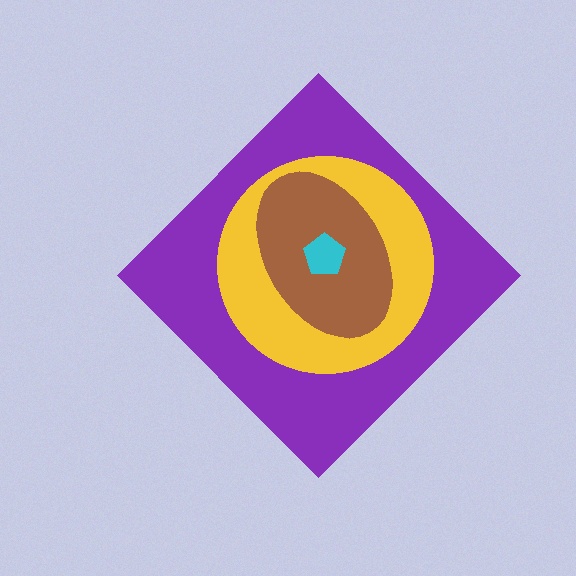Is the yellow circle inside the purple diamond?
Yes.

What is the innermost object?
The cyan pentagon.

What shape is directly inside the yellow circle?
The brown ellipse.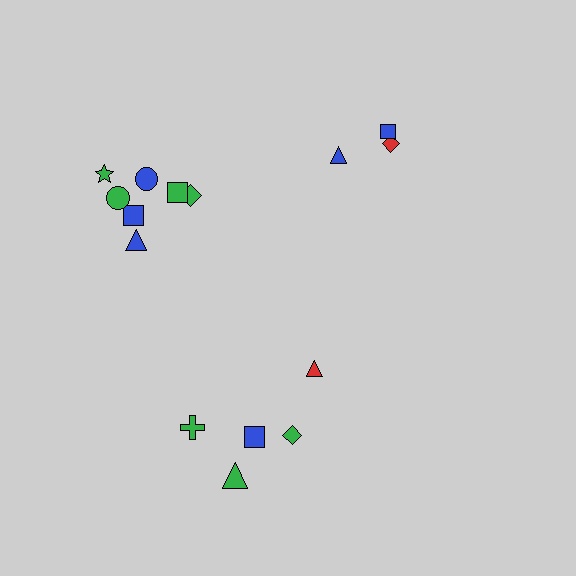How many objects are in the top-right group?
There are 3 objects.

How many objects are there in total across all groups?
There are 15 objects.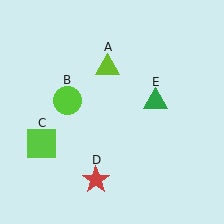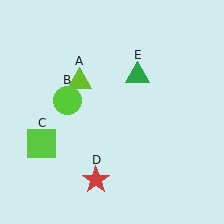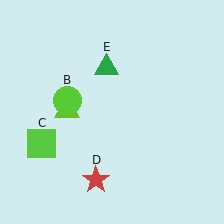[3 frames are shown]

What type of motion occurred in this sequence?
The lime triangle (object A), green triangle (object E) rotated counterclockwise around the center of the scene.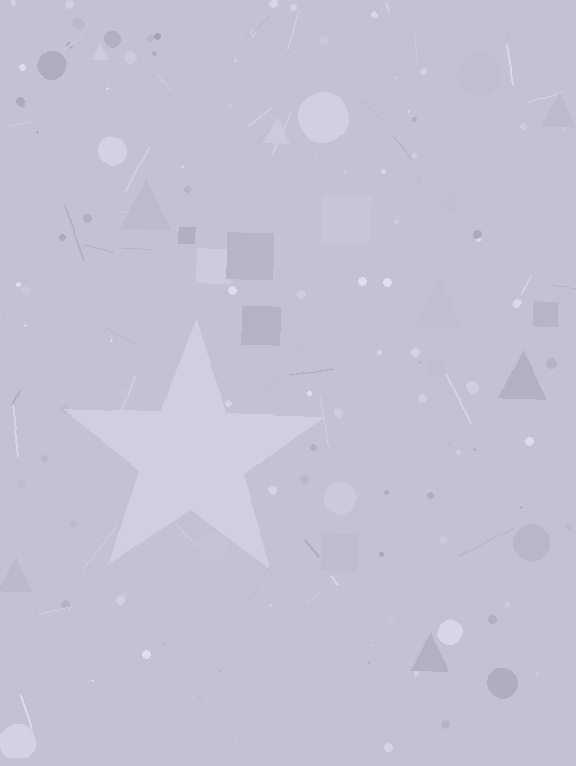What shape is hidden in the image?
A star is hidden in the image.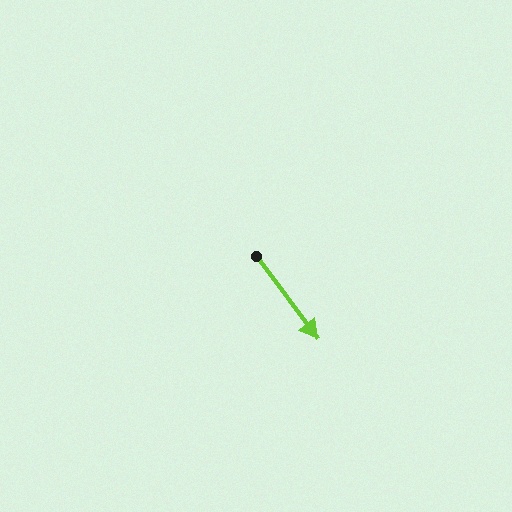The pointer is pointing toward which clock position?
Roughly 5 o'clock.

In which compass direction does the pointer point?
Southeast.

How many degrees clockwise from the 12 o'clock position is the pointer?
Approximately 143 degrees.